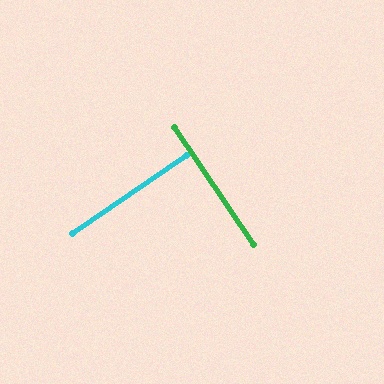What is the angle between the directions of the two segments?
Approximately 90 degrees.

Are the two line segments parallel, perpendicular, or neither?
Perpendicular — they meet at approximately 90°.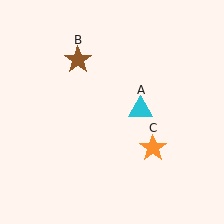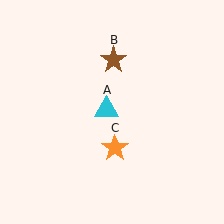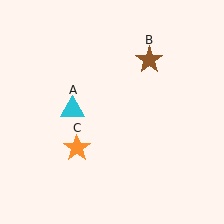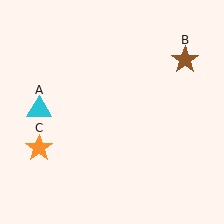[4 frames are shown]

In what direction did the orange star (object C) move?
The orange star (object C) moved left.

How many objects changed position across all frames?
3 objects changed position: cyan triangle (object A), brown star (object B), orange star (object C).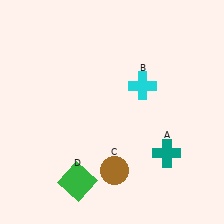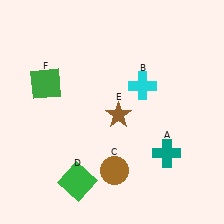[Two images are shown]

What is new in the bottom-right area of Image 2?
A brown star (E) was added in the bottom-right area of Image 2.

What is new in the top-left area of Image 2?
A green square (F) was added in the top-left area of Image 2.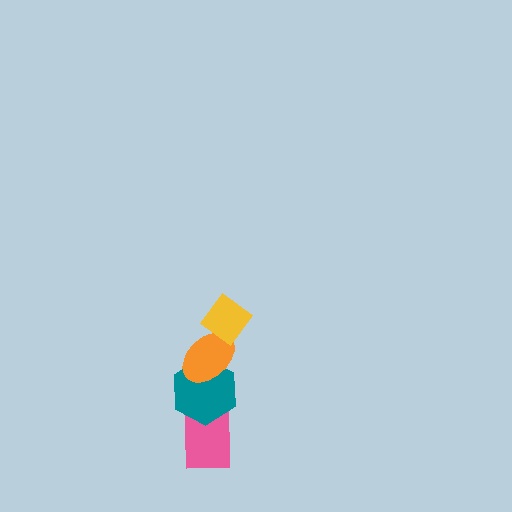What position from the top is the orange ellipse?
The orange ellipse is 2nd from the top.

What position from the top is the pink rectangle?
The pink rectangle is 4th from the top.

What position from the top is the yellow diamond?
The yellow diamond is 1st from the top.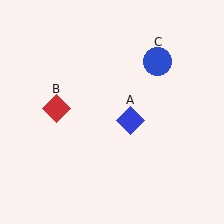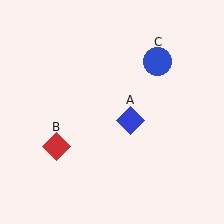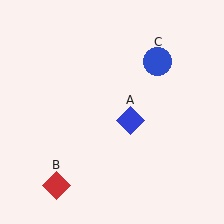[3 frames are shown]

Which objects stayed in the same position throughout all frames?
Blue diamond (object A) and blue circle (object C) remained stationary.